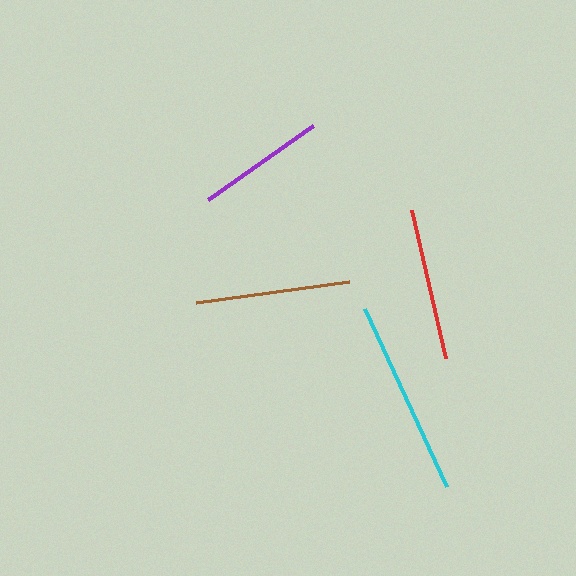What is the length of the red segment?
The red segment is approximately 152 pixels long.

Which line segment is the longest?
The cyan line is the longest at approximately 196 pixels.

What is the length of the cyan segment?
The cyan segment is approximately 196 pixels long.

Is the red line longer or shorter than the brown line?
The brown line is longer than the red line.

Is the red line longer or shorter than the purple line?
The red line is longer than the purple line.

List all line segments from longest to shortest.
From longest to shortest: cyan, brown, red, purple.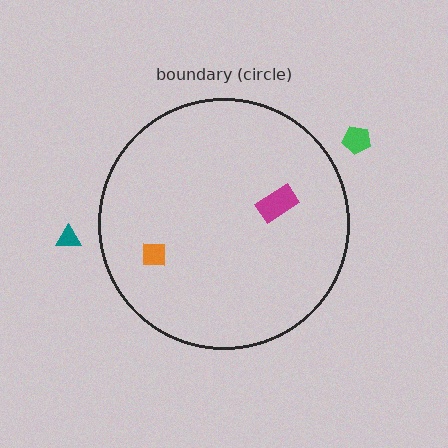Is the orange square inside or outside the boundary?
Inside.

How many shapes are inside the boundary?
2 inside, 2 outside.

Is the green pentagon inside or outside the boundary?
Outside.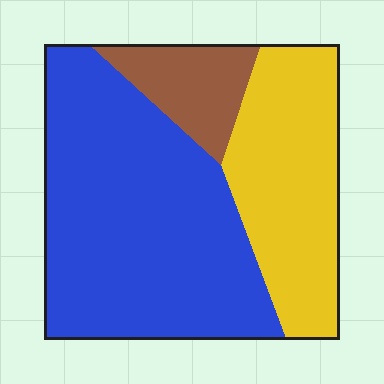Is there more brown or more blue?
Blue.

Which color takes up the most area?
Blue, at roughly 55%.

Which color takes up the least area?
Brown, at roughly 10%.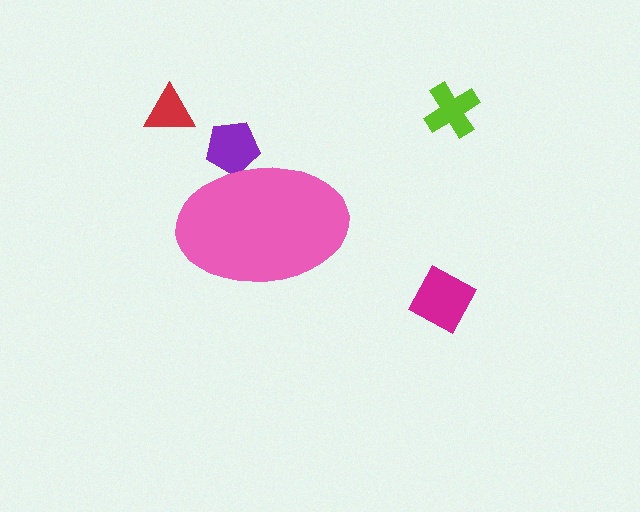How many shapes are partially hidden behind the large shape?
1 shape is partially hidden.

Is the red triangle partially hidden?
No, the red triangle is fully visible.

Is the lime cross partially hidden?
No, the lime cross is fully visible.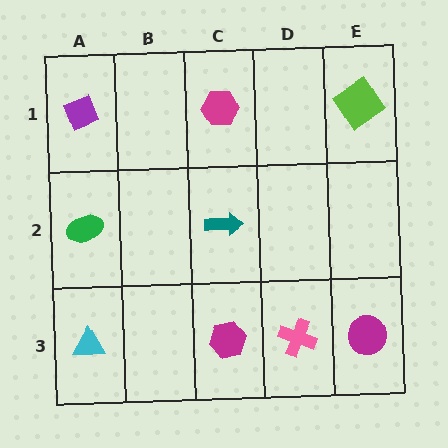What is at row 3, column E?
A magenta circle.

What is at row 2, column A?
A green ellipse.